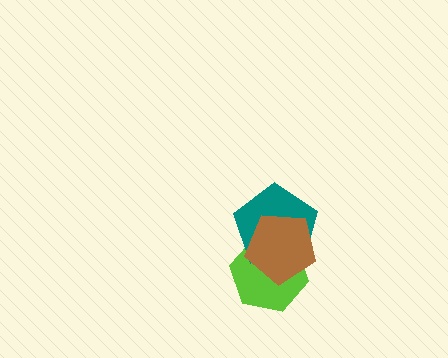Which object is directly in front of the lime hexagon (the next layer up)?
The teal pentagon is directly in front of the lime hexagon.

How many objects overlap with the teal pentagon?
2 objects overlap with the teal pentagon.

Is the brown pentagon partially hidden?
No, no other shape covers it.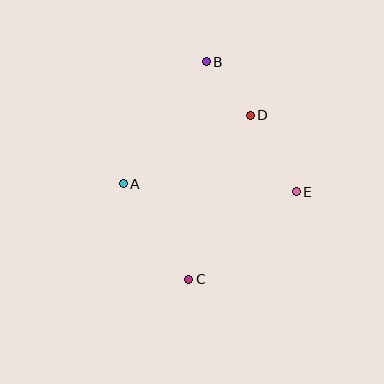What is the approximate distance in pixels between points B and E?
The distance between B and E is approximately 158 pixels.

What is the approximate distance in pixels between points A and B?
The distance between A and B is approximately 148 pixels.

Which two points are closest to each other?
Points B and D are closest to each other.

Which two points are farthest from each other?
Points B and C are farthest from each other.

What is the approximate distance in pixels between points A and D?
The distance between A and D is approximately 144 pixels.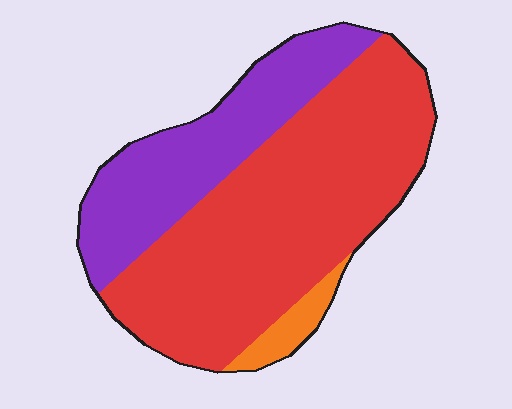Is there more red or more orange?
Red.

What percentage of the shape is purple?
Purple takes up about one third (1/3) of the shape.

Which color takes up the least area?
Orange, at roughly 5%.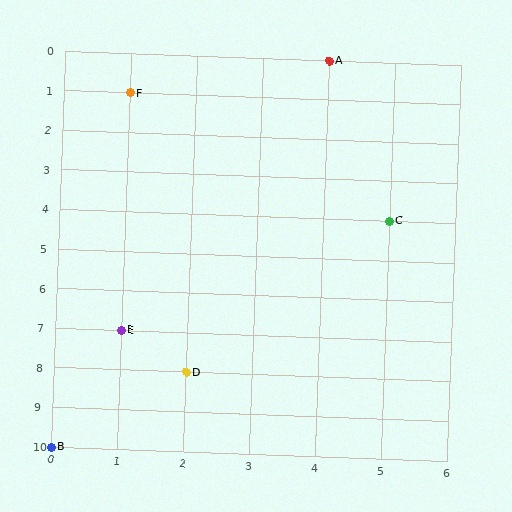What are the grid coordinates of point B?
Point B is at grid coordinates (0, 10).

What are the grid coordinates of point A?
Point A is at grid coordinates (4, 0).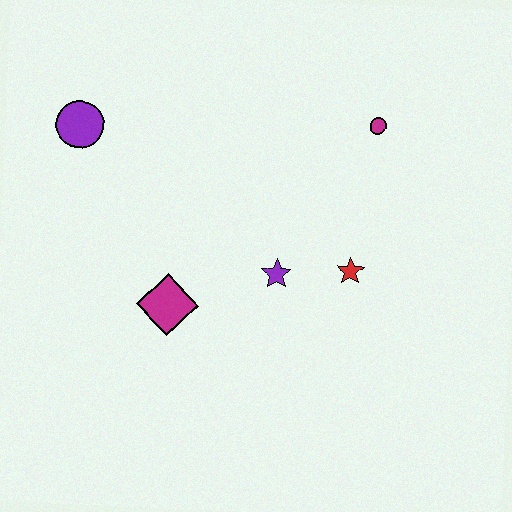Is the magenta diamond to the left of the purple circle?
No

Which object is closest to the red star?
The purple star is closest to the red star.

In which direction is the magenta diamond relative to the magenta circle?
The magenta diamond is to the left of the magenta circle.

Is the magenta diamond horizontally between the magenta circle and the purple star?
No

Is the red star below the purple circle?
Yes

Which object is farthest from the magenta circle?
The purple circle is farthest from the magenta circle.